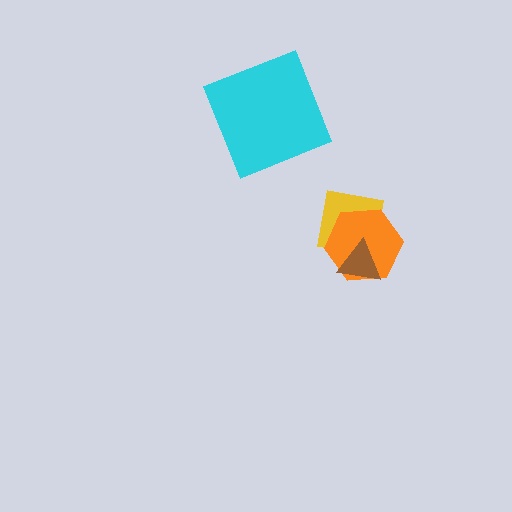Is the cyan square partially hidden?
No, no other shape covers it.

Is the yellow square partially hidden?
Yes, it is partially covered by another shape.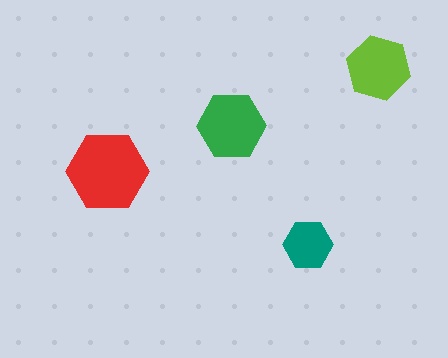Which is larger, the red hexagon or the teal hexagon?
The red one.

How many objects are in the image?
There are 4 objects in the image.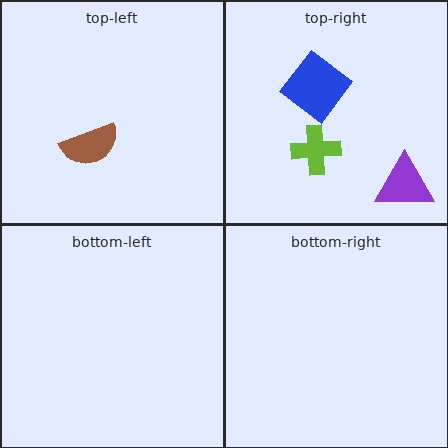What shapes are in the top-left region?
The brown semicircle.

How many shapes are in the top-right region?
3.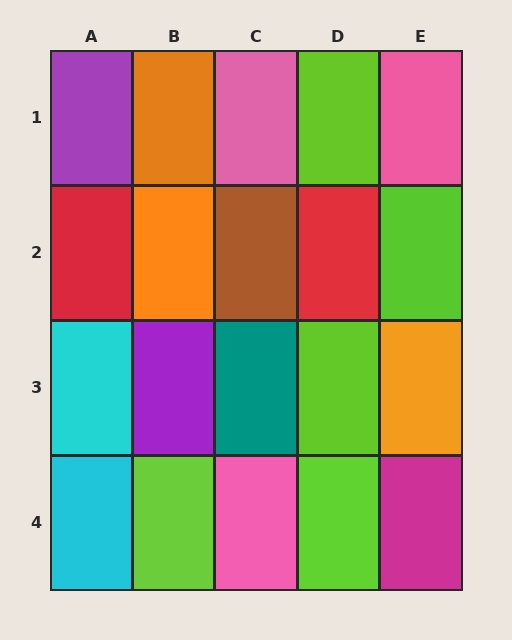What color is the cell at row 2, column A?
Red.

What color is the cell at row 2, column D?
Red.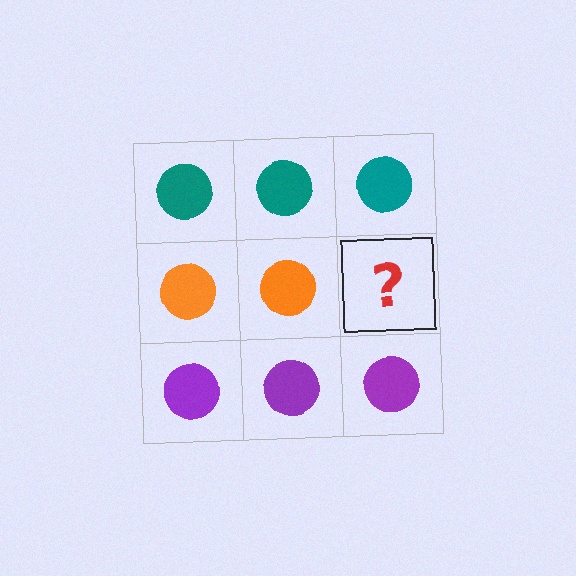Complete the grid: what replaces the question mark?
The question mark should be replaced with an orange circle.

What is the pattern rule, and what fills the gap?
The rule is that each row has a consistent color. The gap should be filled with an orange circle.